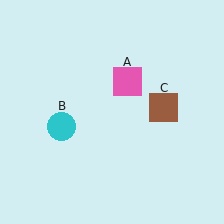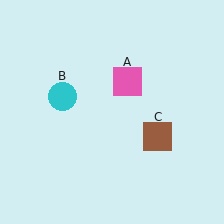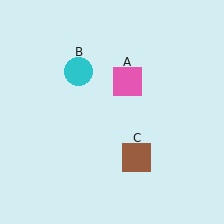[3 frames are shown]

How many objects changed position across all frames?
2 objects changed position: cyan circle (object B), brown square (object C).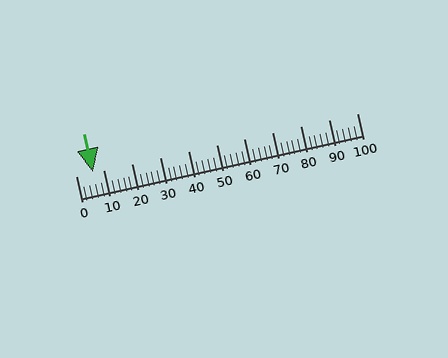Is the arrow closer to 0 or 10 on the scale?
The arrow is closer to 10.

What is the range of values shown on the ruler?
The ruler shows values from 0 to 100.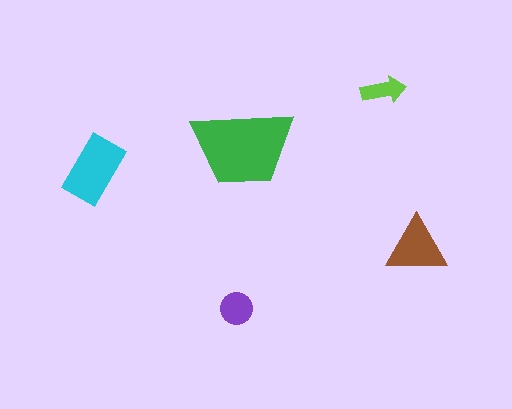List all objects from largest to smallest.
The green trapezoid, the cyan rectangle, the brown triangle, the purple circle, the lime arrow.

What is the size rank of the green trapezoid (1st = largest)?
1st.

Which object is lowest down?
The purple circle is bottommost.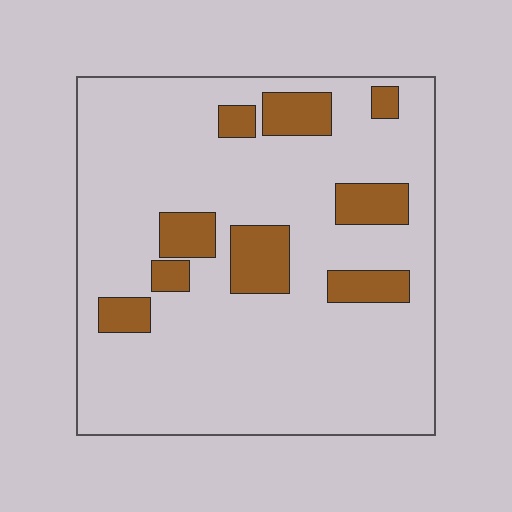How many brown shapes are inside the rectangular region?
9.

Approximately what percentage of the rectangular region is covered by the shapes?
Approximately 15%.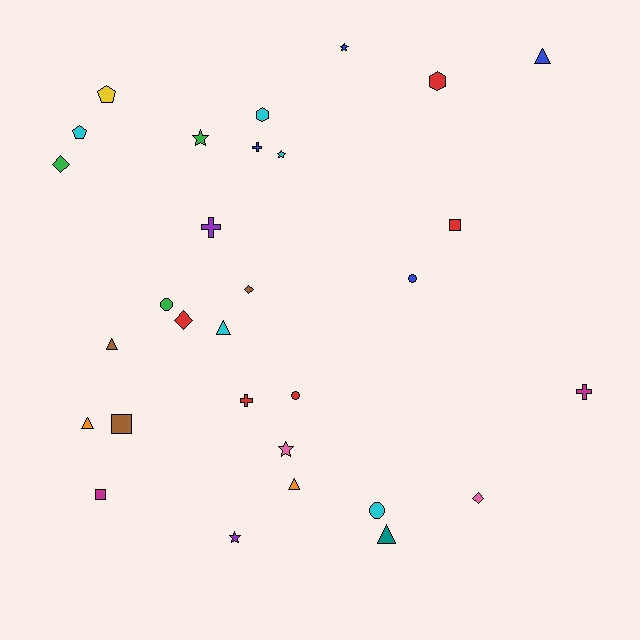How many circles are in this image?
There are 4 circles.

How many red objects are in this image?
There are 5 red objects.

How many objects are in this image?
There are 30 objects.